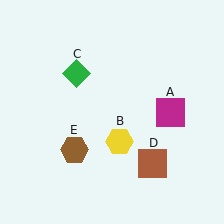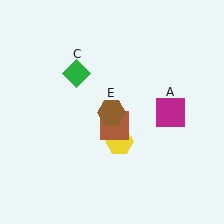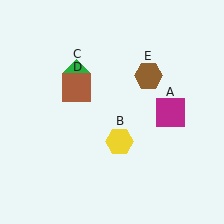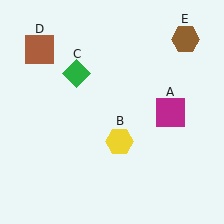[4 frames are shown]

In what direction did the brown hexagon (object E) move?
The brown hexagon (object E) moved up and to the right.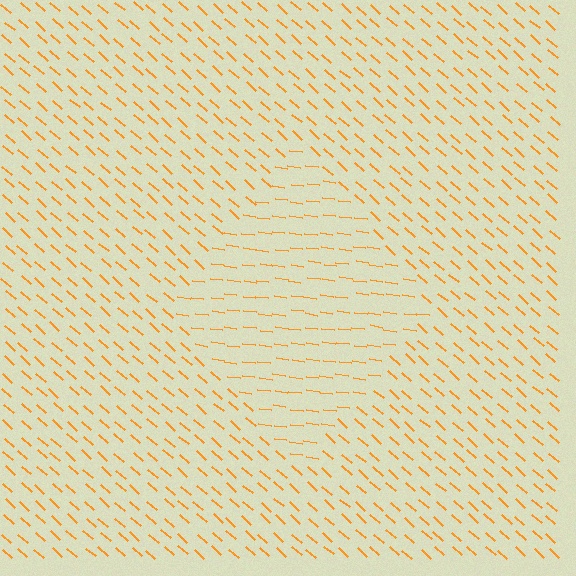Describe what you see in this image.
The image is filled with small orange line segments. A diamond region in the image has lines oriented differently from the surrounding lines, creating a visible texture boundary.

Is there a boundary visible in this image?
Yes, there is a texture boundary formed by a change in line orientation.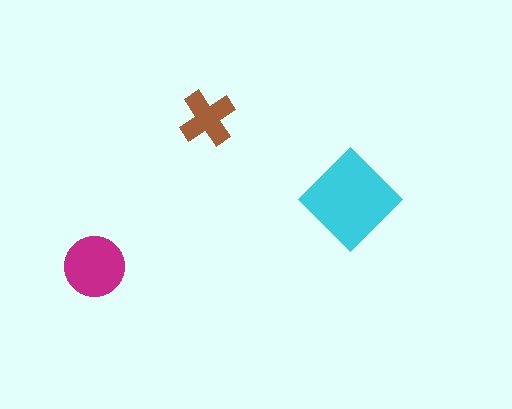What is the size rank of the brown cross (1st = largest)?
3rd.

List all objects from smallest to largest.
The brown cross, the magenta circle, the cyan diamond.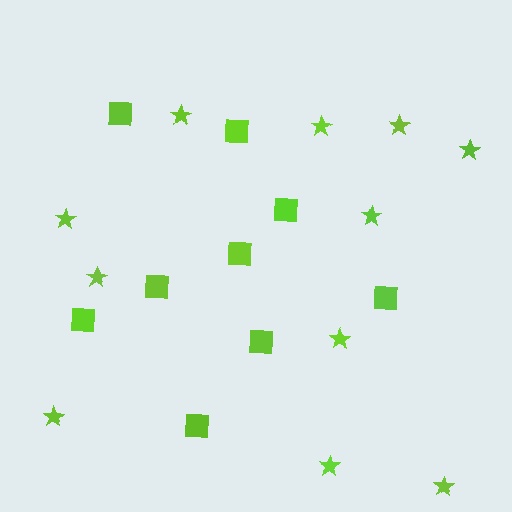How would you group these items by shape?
There are 2 groups: one group of stars (11) and one group of squares (9).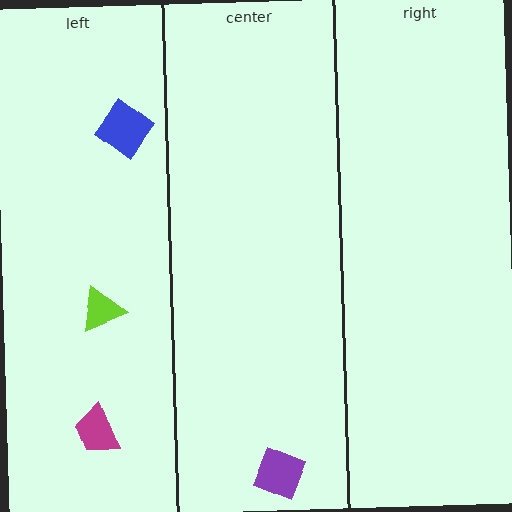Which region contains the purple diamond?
The center region.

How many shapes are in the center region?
1.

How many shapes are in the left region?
3.